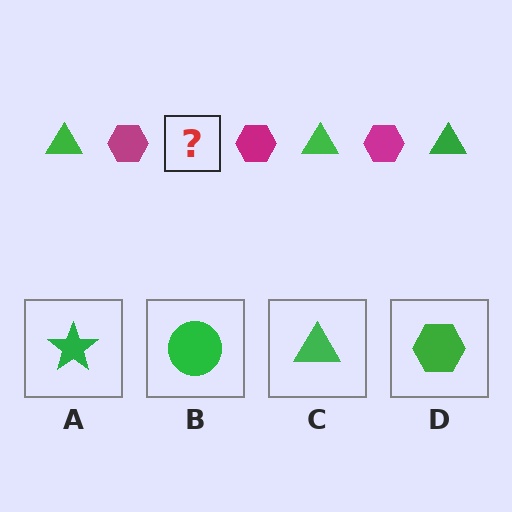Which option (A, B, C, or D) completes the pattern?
C.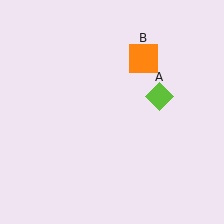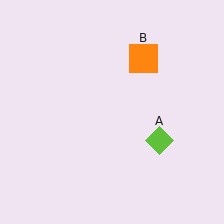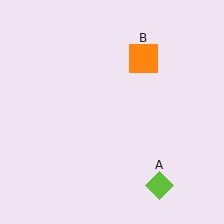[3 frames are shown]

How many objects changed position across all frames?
1 object changed position: lime diamond (object A).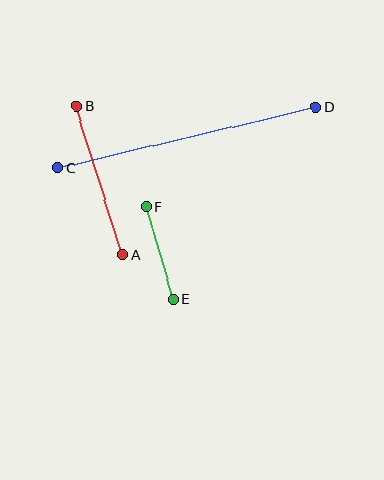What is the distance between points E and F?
The distance is approximately 96 pixels.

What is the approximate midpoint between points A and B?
The midpoint is at approximately (100, 180) pixels.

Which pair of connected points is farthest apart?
Points C and D are farthest apart.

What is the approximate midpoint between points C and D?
The midpoint is at approximately (187, 137) pixels.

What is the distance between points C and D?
The distance is approximately 265 pixels.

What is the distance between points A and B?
The distance is approximately 156 pixels.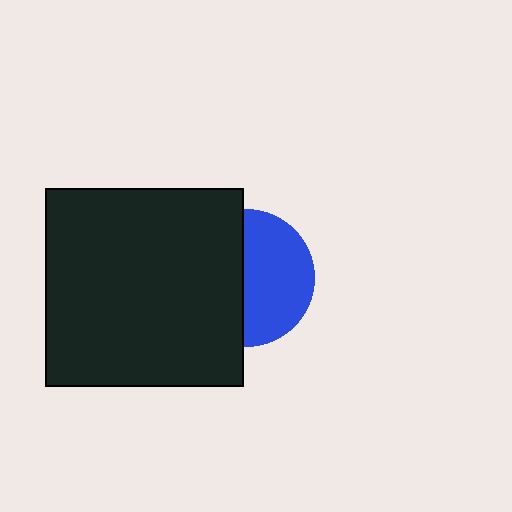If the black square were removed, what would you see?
You would see the complete blue circle.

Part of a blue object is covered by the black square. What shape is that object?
It is a circle.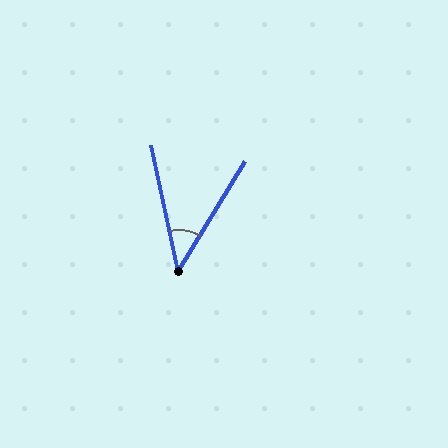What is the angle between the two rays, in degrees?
Approximately 44 degrees.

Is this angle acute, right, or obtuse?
It is acute.